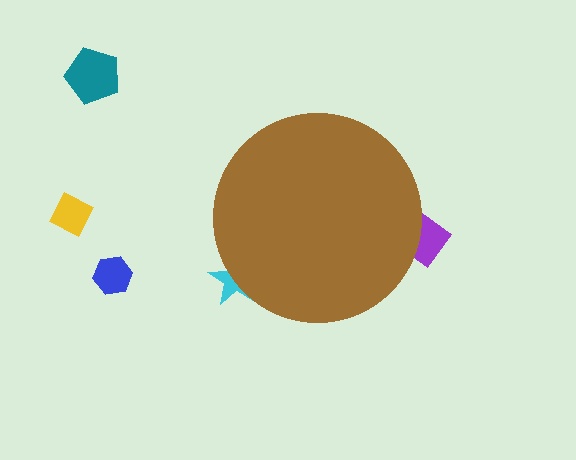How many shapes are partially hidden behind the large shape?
2 shapes are partially hidden.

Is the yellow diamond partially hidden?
No, the yellow diamond is fully visible.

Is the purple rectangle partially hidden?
Yes, the purple rectangle is partially hidden behind the brown circle.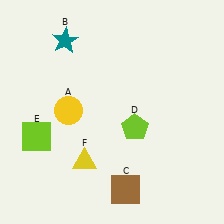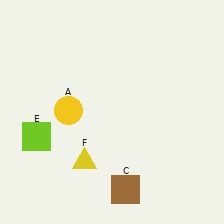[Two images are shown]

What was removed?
The teal star (B), the lime pentagon (D) were removed in Image 2.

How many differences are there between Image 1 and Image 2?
There are 2 differences between the two images.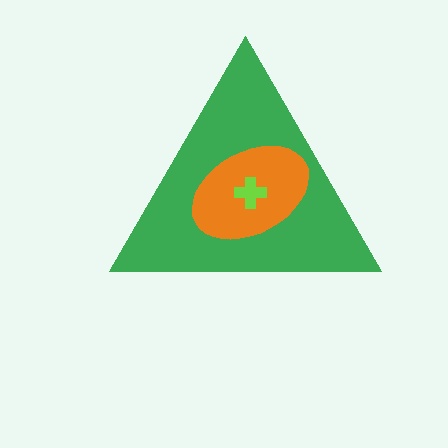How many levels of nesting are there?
3.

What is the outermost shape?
The green triangle.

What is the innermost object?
The lime cross.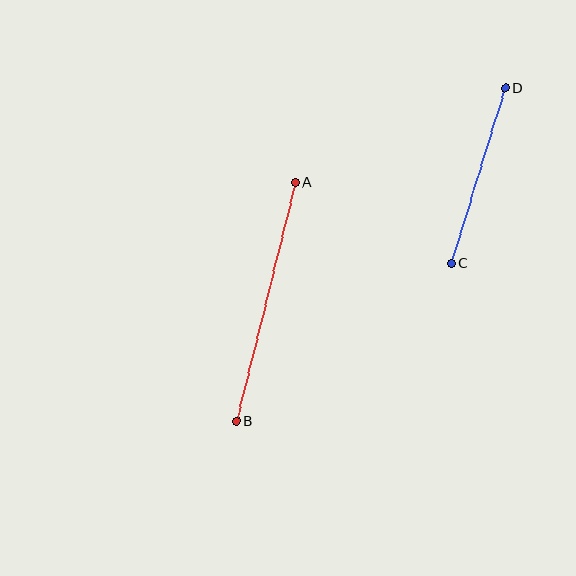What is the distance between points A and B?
The distance is approximately 246 pixels.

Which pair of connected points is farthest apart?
Points A and B are farthest apart.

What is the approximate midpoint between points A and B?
The midpoint is at approximately (266, 302) pixels.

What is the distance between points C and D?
The distance is approximately 183 pixels.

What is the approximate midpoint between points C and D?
The midpoint is at approximately (478, 176) pixels.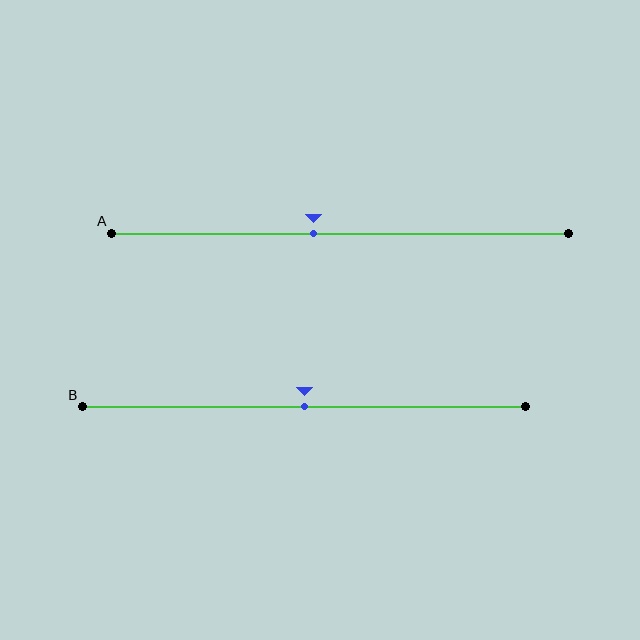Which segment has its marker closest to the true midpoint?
Segment B has its marker closest to the true midpoint.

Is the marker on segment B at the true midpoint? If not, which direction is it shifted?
Yes, the marker on segment B is at the true midpoint.